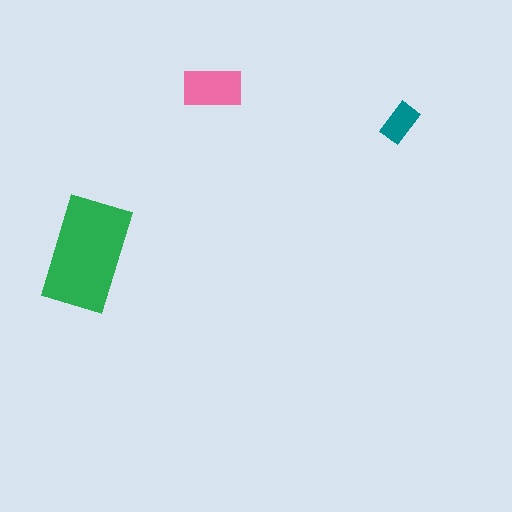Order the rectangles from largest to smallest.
the green one, the pink one, the teal one.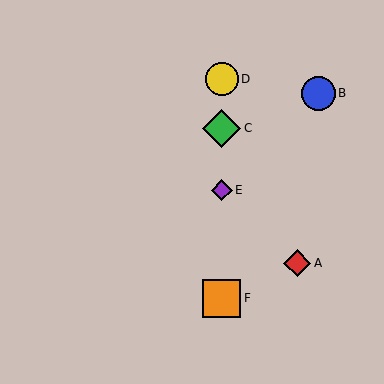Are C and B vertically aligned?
No, C is at x≈222 and B is at x≈318.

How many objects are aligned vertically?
4 objects (C, D, E, F) are aligned vertically.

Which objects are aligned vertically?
Objects C, D, E, F are aligned vertically.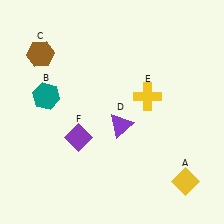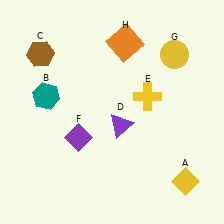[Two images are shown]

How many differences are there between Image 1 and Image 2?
There are 2 differences between the two images.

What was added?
A yellow circle (G), an orange square (H) were added in Image 2.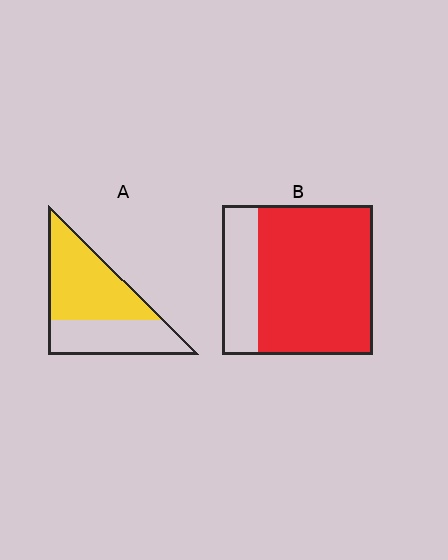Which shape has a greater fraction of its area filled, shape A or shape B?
Shape B.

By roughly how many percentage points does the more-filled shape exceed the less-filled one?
By roughly 15 percentage points (B over A).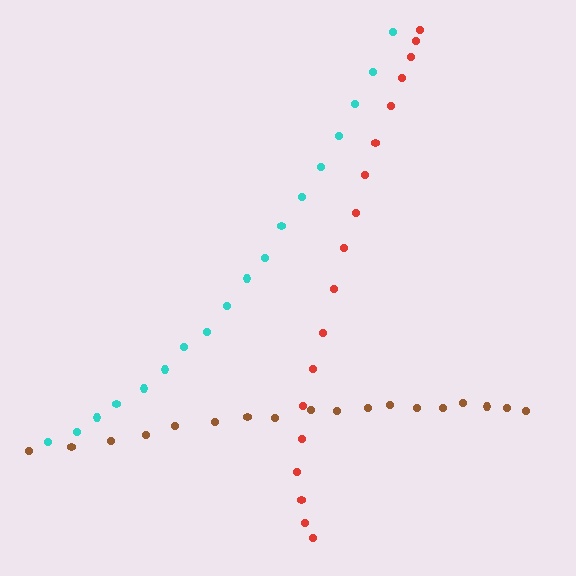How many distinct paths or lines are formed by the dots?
There are 3 distinct paths.